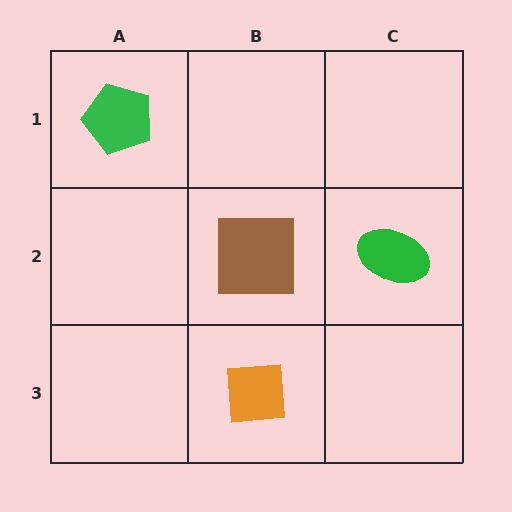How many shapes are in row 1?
1 shape.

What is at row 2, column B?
A brown square.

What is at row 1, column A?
A green pentagon.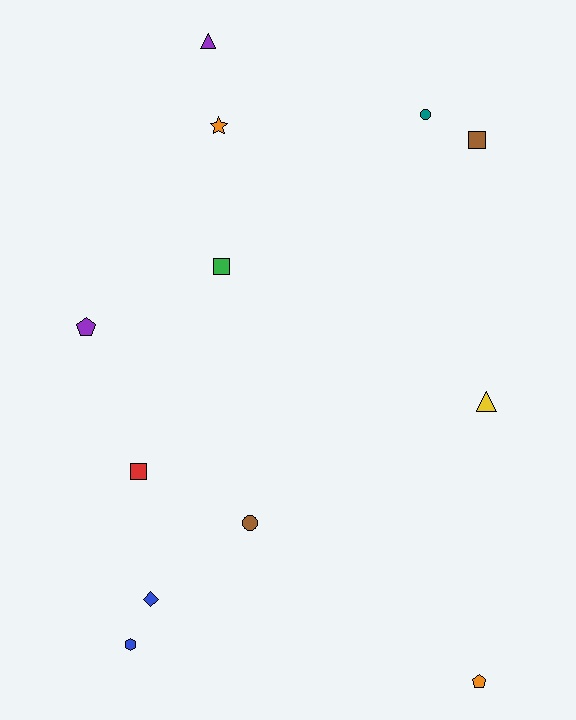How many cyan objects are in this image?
There are no cyan objects.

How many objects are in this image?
There are 12 objects.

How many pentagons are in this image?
There are 2 pentagons.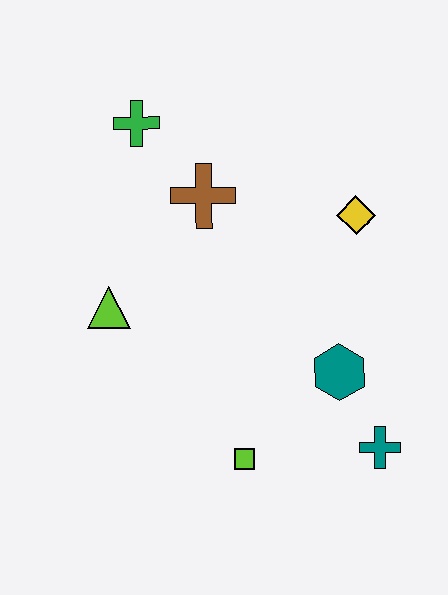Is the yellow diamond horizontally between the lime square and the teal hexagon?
No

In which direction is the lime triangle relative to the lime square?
The lime triangle is above the lime square.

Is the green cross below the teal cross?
No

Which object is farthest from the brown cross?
The teal cross is farthest from the brown cross.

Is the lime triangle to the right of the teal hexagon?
No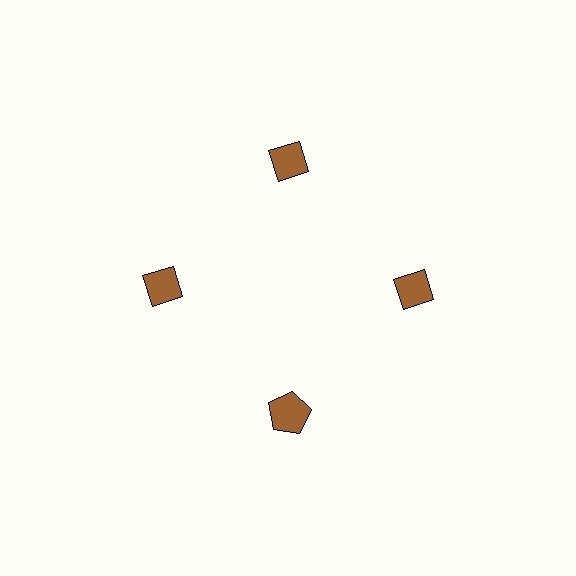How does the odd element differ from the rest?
It has a different shape: pentagon instead of diamond.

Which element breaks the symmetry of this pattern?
The brown pentagon at roughly the 6 o'clock position breaks the symmetry. All other shapes are brown diamonds.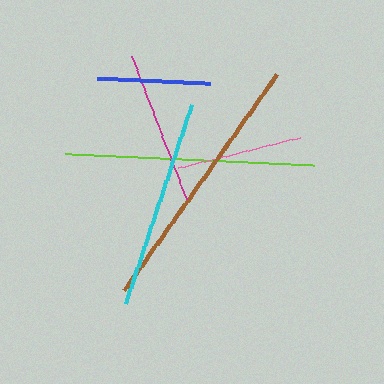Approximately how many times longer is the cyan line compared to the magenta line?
The cyan line is approximately 1.4 times the length of the magenta line.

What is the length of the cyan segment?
The cyan segment is approximately 210 pixels long.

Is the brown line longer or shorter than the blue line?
The brown line is longer than the blue line.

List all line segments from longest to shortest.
From longest to shortest: brown, lime, cyan, magenta, pink, blue.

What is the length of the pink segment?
The pink segment is approximately 125 pixels long.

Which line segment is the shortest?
The blue line is the shortest at approximately 113 pixels.